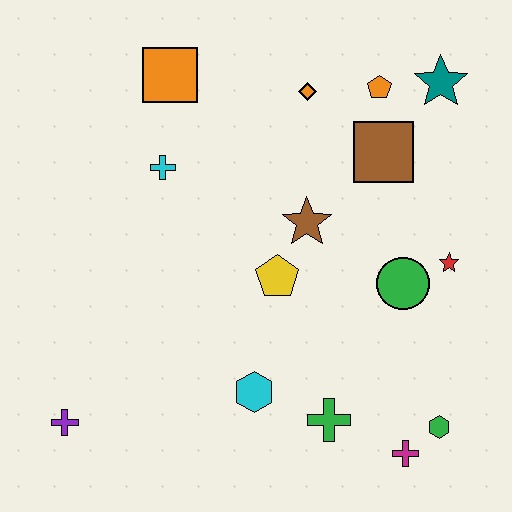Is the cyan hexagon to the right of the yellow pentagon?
No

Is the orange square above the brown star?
Yes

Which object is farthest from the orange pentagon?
The purple cross is farthest from the orange pentagon.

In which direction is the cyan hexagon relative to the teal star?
The cyan hexagon is below the teal star.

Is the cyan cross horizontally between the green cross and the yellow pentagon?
No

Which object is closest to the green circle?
The red star is closest to the green circle.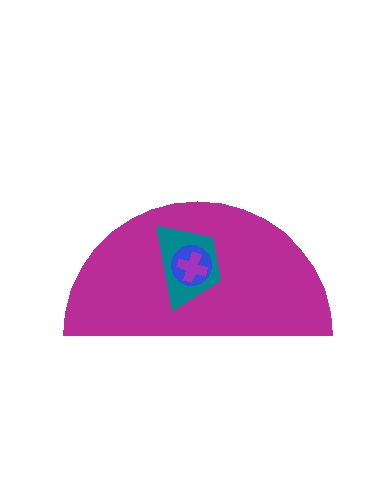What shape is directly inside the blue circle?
The purple cross.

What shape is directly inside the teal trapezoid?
The blue circle.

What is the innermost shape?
The purple cross.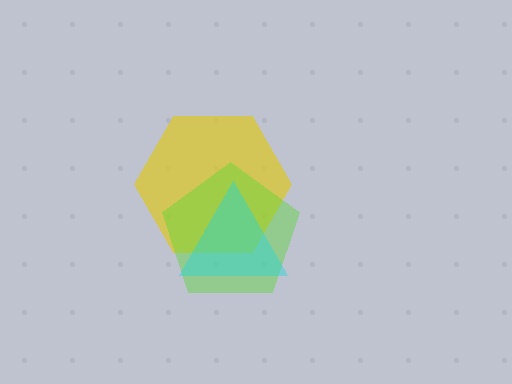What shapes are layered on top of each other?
The layered shapes are: a yellow hexagon, a lime pentagon, a cyan triangle.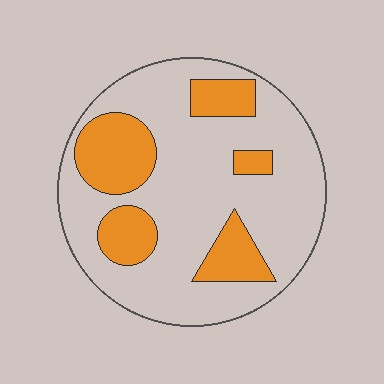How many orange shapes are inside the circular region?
5.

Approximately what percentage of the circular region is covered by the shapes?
Approximately 25%.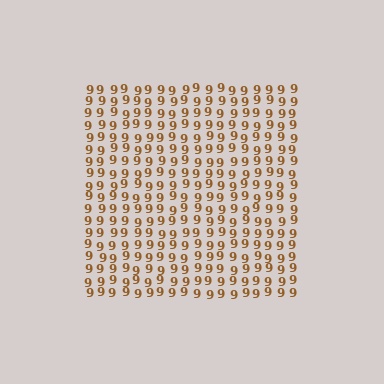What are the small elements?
The small elements are digit 9's.